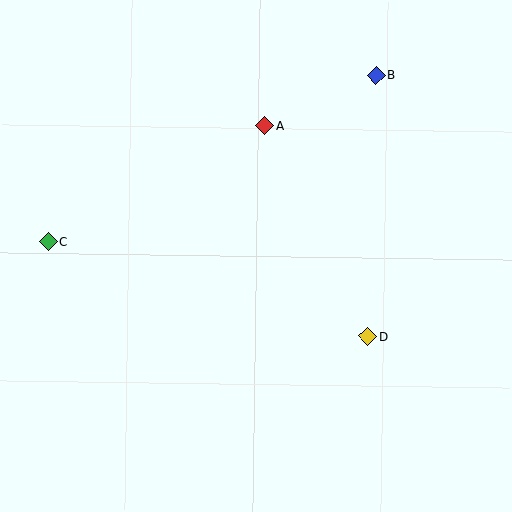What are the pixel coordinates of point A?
Point A is at (264, 126).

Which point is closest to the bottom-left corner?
Point C is closest to the bottom-left corner.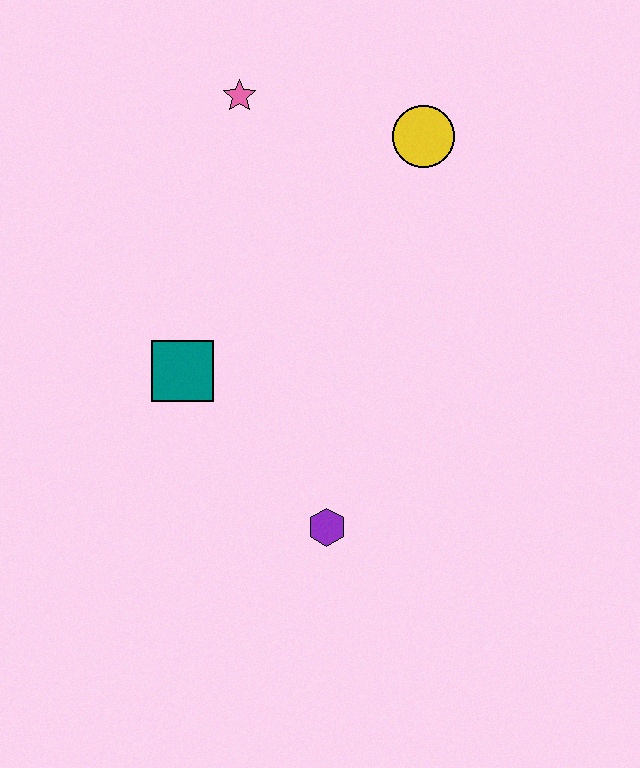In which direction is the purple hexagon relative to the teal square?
The purple hexagon is below the teal square.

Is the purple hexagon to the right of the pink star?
Yes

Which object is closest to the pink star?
The yellow circle is closest to the pink star.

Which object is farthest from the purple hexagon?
The pink star is farthest from the purple hexagon.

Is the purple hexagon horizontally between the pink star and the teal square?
No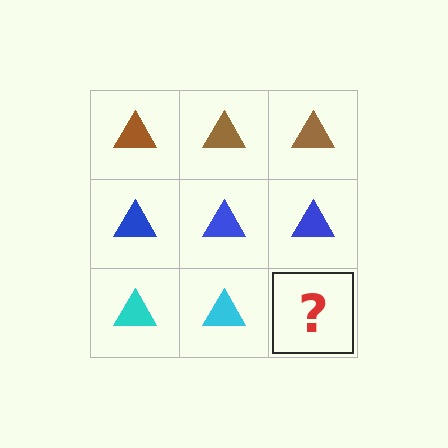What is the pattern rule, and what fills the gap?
The rule is that each row has a consistent color. The gap should be filled with a cyan triangle.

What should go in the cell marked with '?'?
The missing cell should contain a cyan triangle.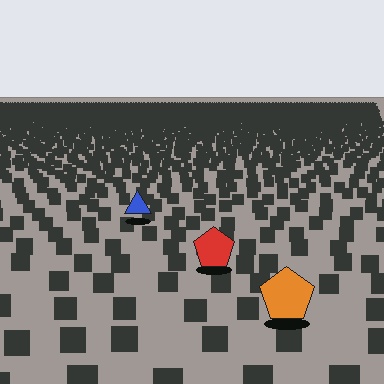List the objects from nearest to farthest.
From nearest to farthest: the orange pentagon, the red pentagon, the blue triangle.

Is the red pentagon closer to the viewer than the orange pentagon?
No. The orange pentagon is closer — you can tell from the texture gradient: the ground texture is coarser near it.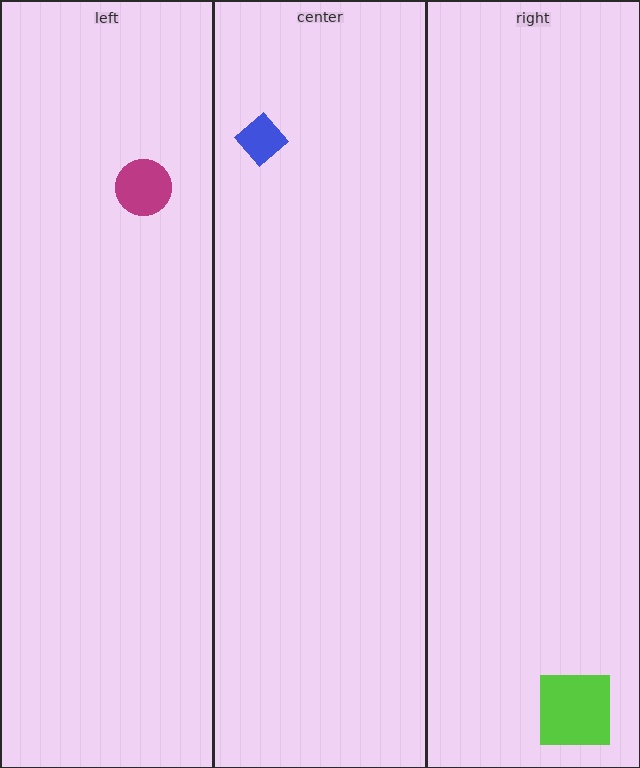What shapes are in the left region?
The magenta circle.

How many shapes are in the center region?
1.